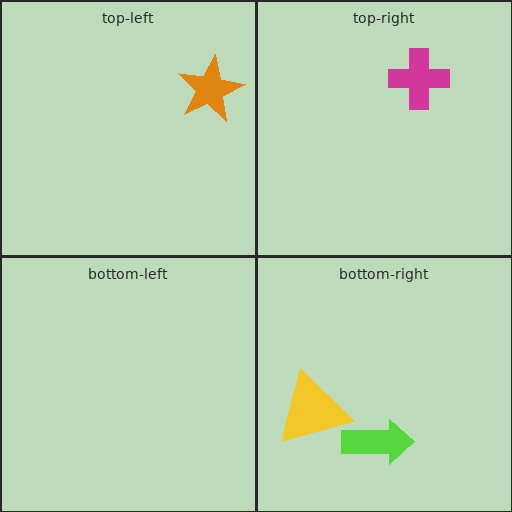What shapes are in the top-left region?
The orange star.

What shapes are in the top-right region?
The magenta cross.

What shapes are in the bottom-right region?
The lime arrow, the yellow triangle.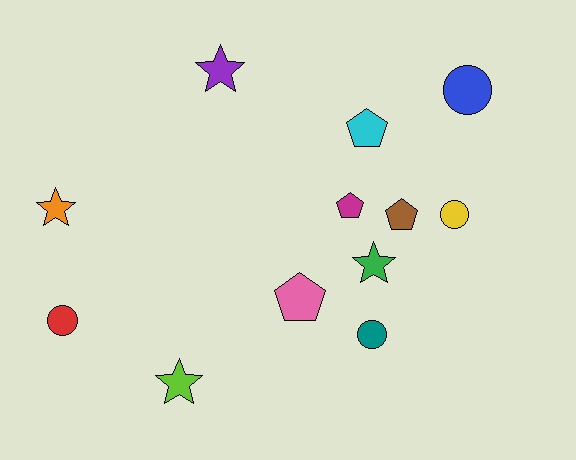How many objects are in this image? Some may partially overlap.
There are 12 objects.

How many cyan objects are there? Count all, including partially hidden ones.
There is 1 cyan object.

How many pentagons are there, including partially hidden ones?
There are 4 pentagons.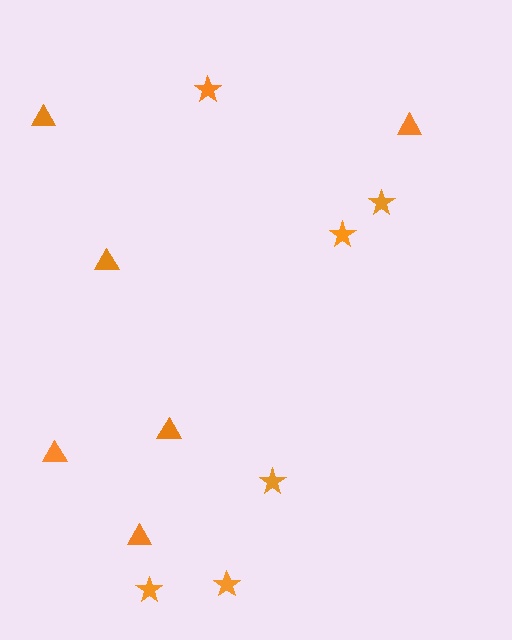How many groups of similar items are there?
There are 2 groups: one group of stars (6) and one group of triangles (6).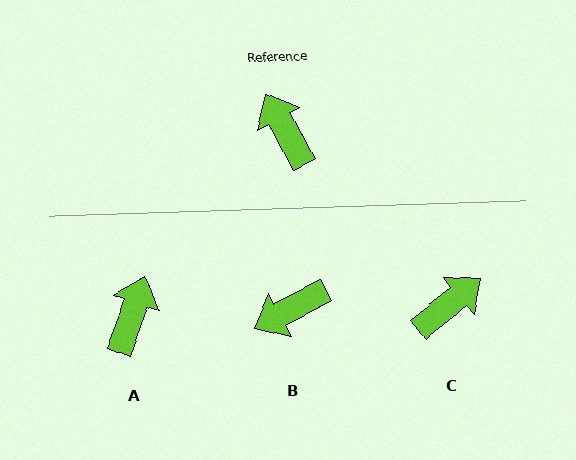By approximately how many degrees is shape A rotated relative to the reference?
Approximately 48 degrees clockwise.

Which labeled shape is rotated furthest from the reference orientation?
B, about 89 degrees away.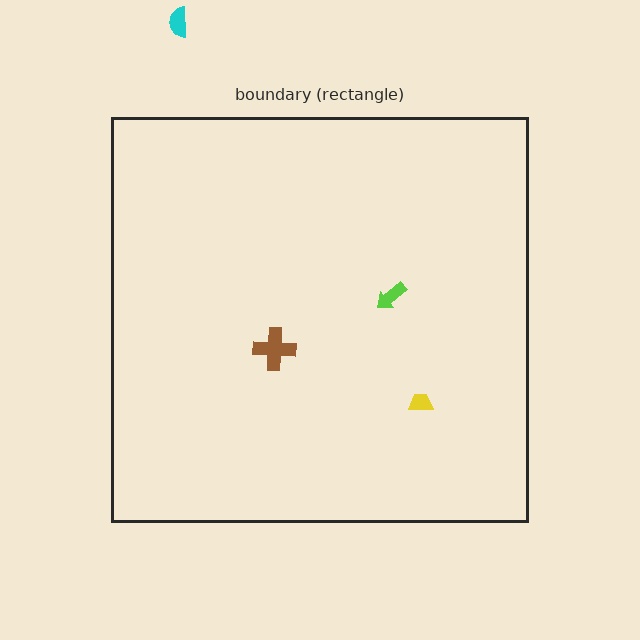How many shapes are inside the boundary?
3 inside, 1 outside.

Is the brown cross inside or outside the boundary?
Inside.